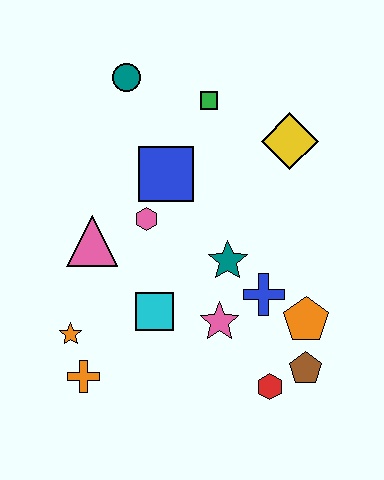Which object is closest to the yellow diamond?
The green square is closest to the yellow diamond.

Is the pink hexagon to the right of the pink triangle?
Yes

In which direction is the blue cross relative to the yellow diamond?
The blue cross is below the yellow diamond.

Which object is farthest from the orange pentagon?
The teal circle is farthest from the orange pentagon.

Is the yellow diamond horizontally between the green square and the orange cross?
No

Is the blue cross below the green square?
Yes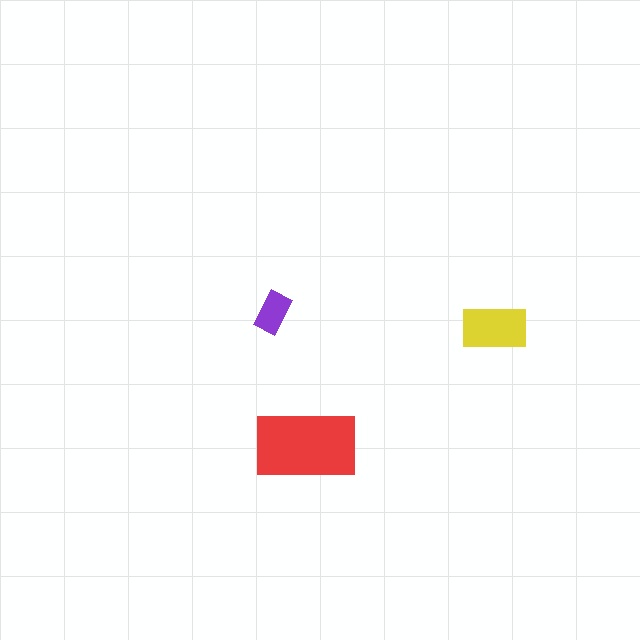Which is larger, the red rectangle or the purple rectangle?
The red one.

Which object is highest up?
The purple rectangle is topmost.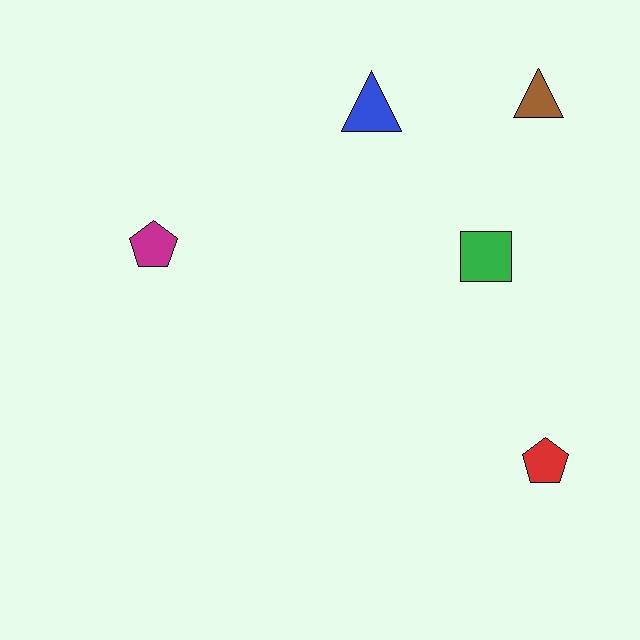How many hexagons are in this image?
There are no hexagons.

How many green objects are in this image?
There is 1 green object.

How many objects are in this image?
There are 5 objects.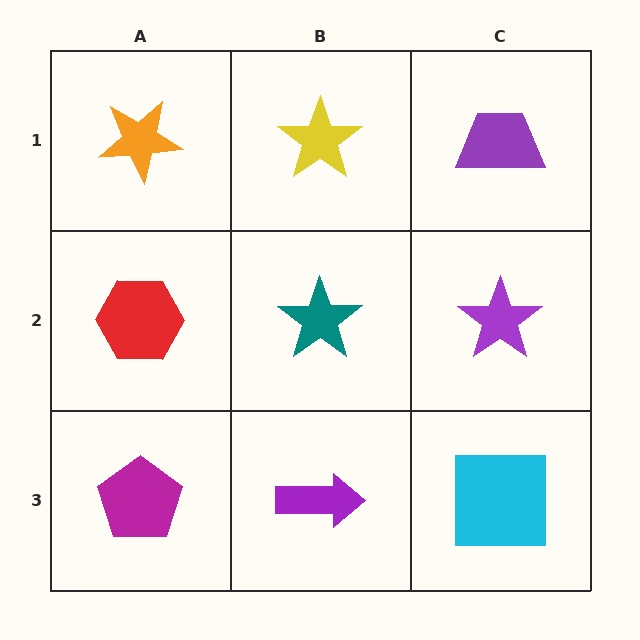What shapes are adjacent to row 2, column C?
A purple trapezoid (row 1, column C), a cyan square (row 3, column C), a teal star (row 2, column B).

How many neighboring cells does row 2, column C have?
3.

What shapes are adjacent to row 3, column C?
A purple star (row 2, column C), a purple arrow (row 3, column B).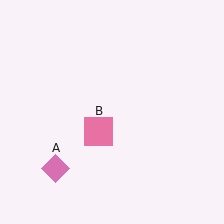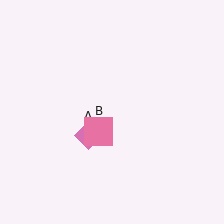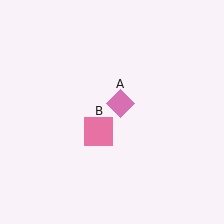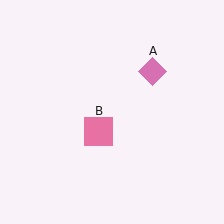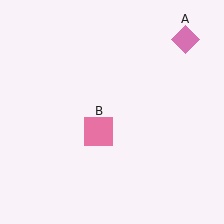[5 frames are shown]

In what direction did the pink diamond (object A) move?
The pink diamond (object A) moved up and to the right.